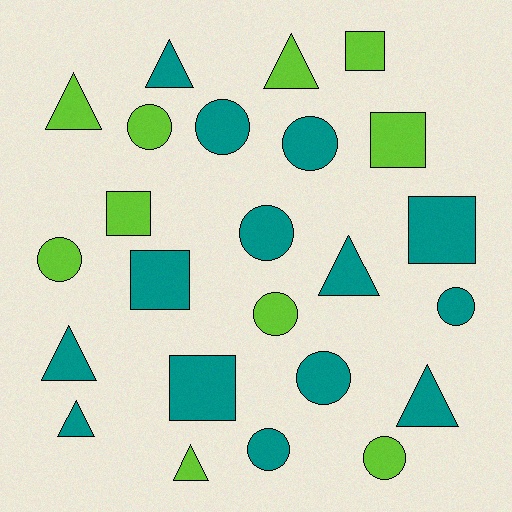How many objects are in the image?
There are 24 objects.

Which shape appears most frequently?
Circle, with 10 objects.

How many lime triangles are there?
There are 3 lime triangles.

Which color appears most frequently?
Teal, with 14 objects.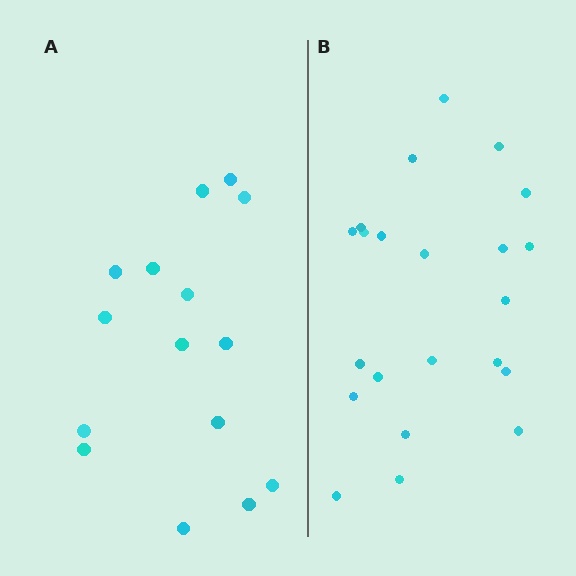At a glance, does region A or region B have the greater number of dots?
Region B (the right region) has more dots.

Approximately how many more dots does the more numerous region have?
Region B has roughly 8 or so more dots than region A.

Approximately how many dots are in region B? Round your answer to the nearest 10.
About 20 dots. (The exact count is 22, which rounds to 20.)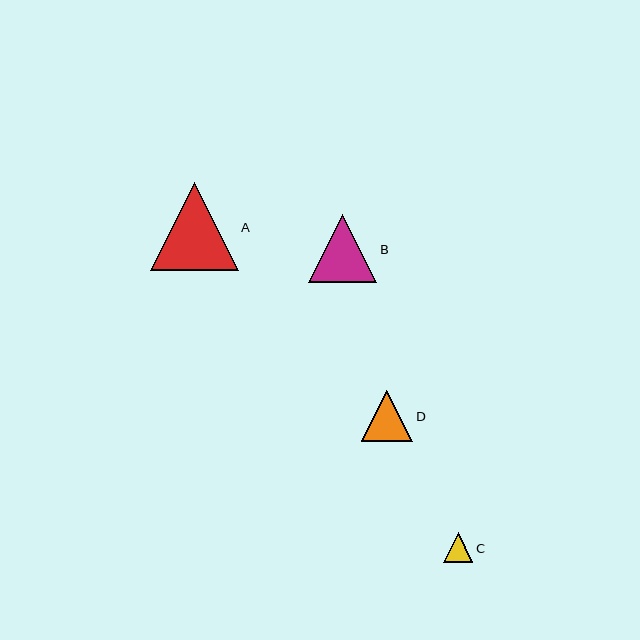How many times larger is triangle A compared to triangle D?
Triangle A is approximately 1.7 times the size of triangle D.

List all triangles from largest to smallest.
From largest to smallest: A, B, D, C.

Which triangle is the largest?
Triangle A is the largest with a size of approximately 88 pixels.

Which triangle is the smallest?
Triangle C is the smallest with a size of approximately 29 pixels.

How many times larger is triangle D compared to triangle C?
Triangle D is approximately 1.7 times the size of triangle C.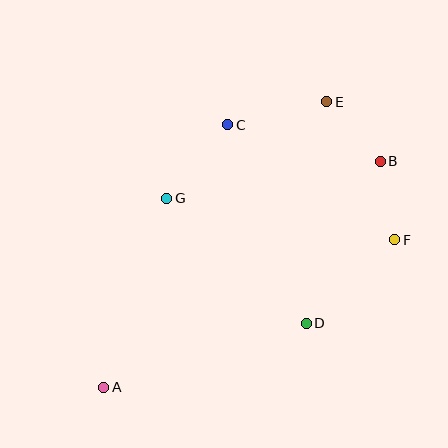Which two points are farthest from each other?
Points A and E are farthest from each other.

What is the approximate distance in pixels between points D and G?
The distance between D and G is approximately 187 pixels.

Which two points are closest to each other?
Points B and F are closest to each other.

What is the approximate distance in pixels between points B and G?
The distance between B and G is approximately 217 pixels.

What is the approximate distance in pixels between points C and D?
The distance between C and D is approximately 213 pixels.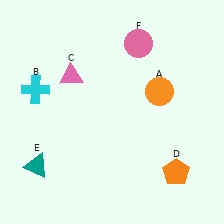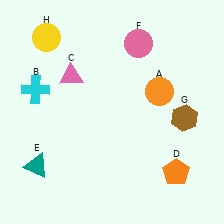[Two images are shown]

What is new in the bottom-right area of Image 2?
A brown hexagon (G) was added in the bottom-right area of Image 2.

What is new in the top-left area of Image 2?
A yellow circle (H) was added in the top-left area of Image 2.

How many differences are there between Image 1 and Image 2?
There are 2 differences between the two images.